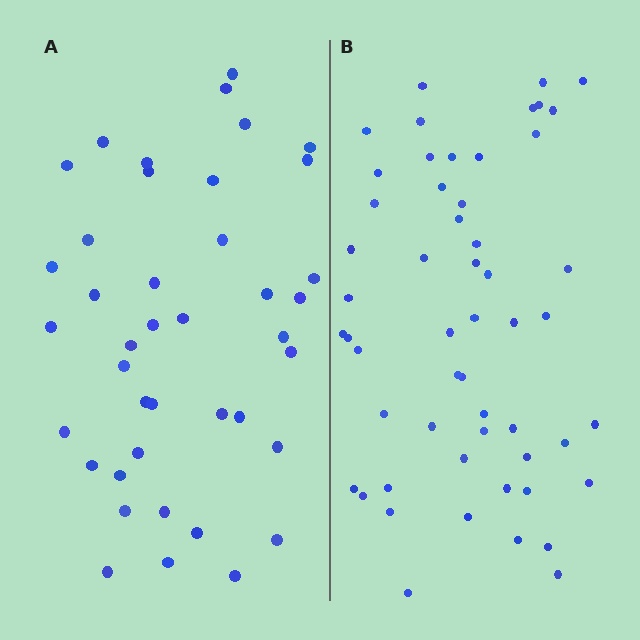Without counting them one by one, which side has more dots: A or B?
Region B (the right region) has more dots.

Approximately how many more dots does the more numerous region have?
Region B has approximately 15 more dots than region A.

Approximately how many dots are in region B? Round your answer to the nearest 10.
About 50 dots. (The exact count is 54, which rounds to 50.)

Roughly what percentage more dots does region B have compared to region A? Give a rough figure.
About 30% more.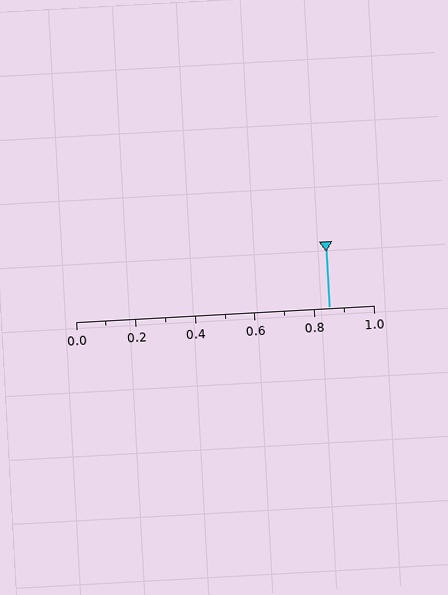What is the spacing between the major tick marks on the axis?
The major ticks are spaced 0.2 apart.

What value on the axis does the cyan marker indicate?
The marker indicates approximately 0.85.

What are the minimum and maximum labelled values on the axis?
The axis runs from 0.0 to 1.0.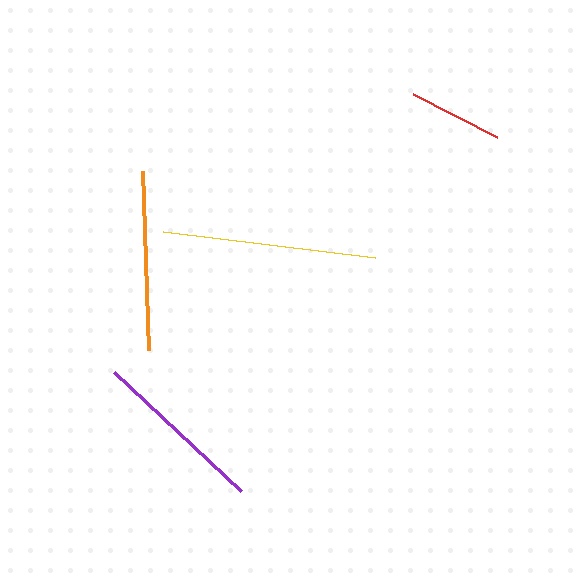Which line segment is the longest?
The yellow line is the longest at approximately 213 pixels.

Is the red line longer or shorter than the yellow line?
The yellow line is longer than the red line.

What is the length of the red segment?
The red segment is approximately 94 pixels long.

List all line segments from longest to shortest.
From longest to shortest: yellow, orange, purple, red.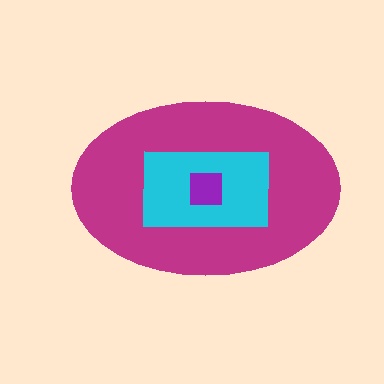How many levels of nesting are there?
3.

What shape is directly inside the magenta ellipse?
The cyan rectangle.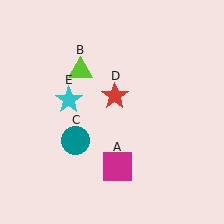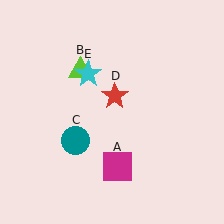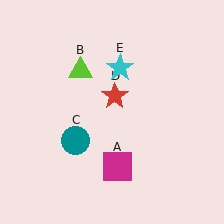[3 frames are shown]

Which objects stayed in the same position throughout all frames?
Magenta square (object A) and lime triangle (object B) and teal circle (object C) and red star (object D) remained stationary.